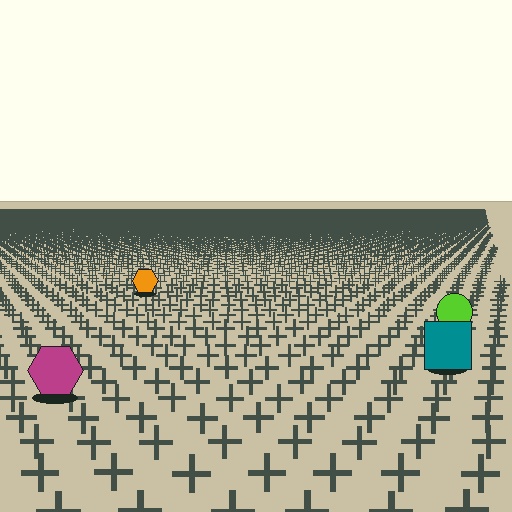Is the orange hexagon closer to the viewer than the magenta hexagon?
No. The magenta hexagon is closer — you can tell from the texture gradient: the ground texture is coarser near it.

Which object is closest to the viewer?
The magenta hexagon is closest. The texture marks near it are larger and more spread out.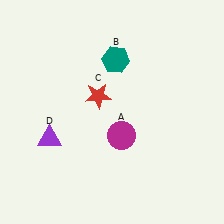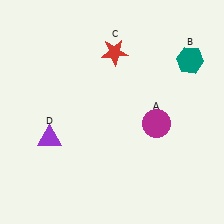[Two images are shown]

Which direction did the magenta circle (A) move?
The magenta circle (A) moved right.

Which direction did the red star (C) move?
The red star (C) moved up.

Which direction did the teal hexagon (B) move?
The teal hexagon (B) moved right.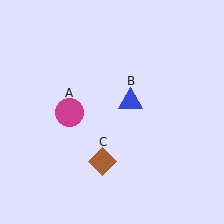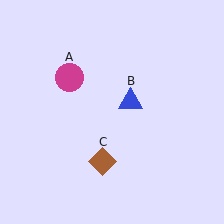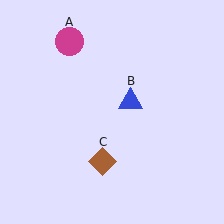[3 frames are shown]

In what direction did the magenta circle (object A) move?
The magenta circle (object A) moved up.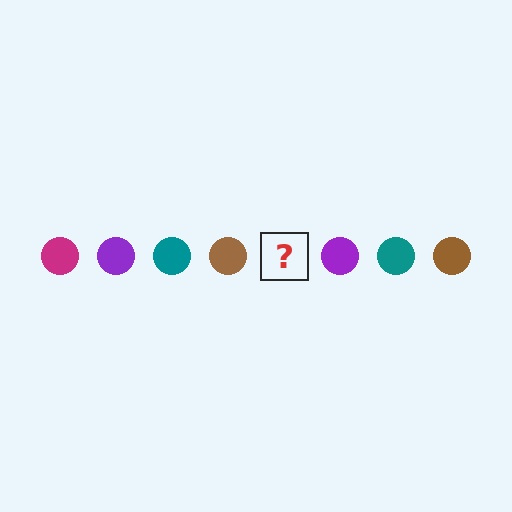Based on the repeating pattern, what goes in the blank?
The blank should be a magenta circle.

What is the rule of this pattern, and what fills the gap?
The rule is that the pattern cycles through magenta, purple, teal, brown circles. The gap should be filled with a magenta circle.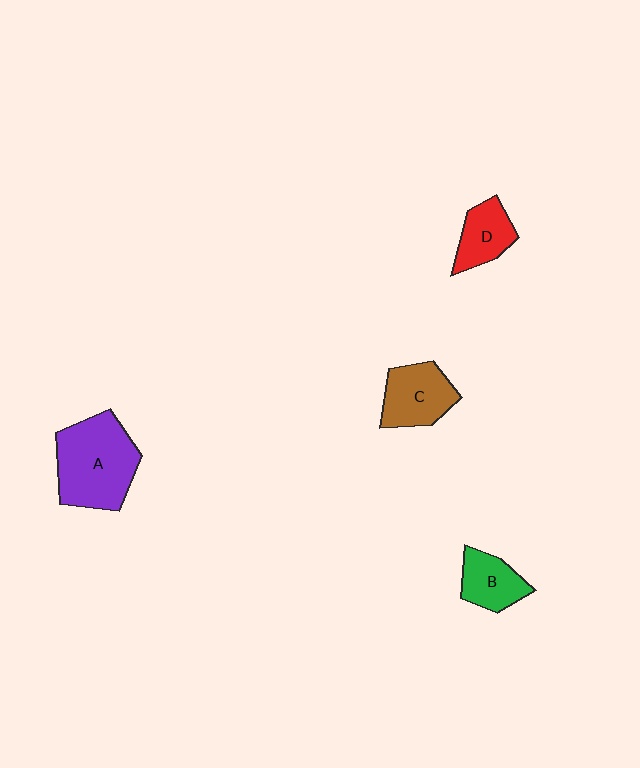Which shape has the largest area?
Shape A (purple).